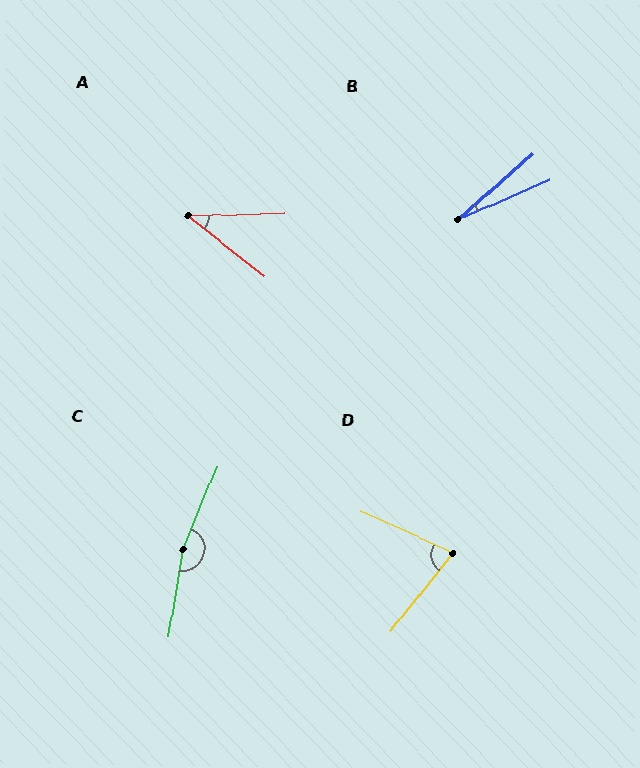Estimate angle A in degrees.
Approximately 40 degrees.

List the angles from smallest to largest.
B (18°), A (40°), D (76°), C (167°).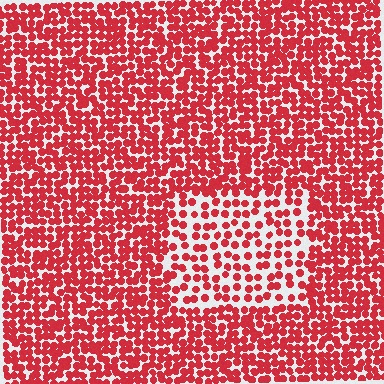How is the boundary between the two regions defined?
The boundary is defined by a change in element density (approximately 1.9x ratio). All elements are the same color, size, and shape.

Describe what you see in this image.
The image contains small red elements arranged at two different densities. A rectangle-shaped region is visible where the elements are less densely packed than the surrounding area.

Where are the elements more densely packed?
The elements are more densely packed outside the rectangle boundary.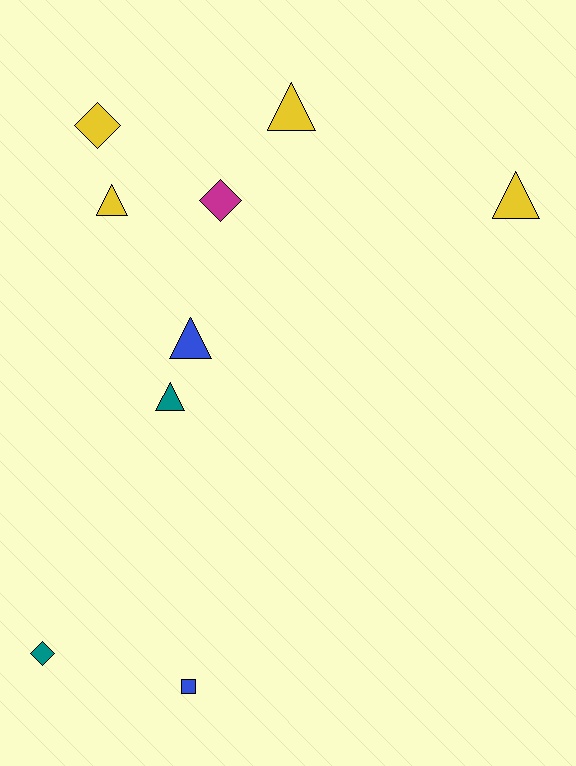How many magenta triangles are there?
There are no magenta triangles.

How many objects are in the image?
There are 9 objects.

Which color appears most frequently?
Yellow, with 4 objects.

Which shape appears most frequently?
Triangle, with 5 objects.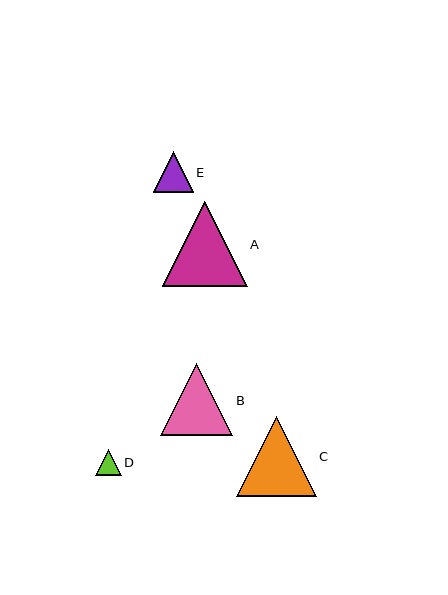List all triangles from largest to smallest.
From largest to smallest: A, C, B, E, D.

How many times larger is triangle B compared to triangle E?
Triangle B is approximately 1.8 times the size of triangle E.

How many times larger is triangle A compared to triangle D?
Triangle A is approximately 3.3 times the size of triangle D.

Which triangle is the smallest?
Triangle D is the smallest with a size of approximately 26 pixels.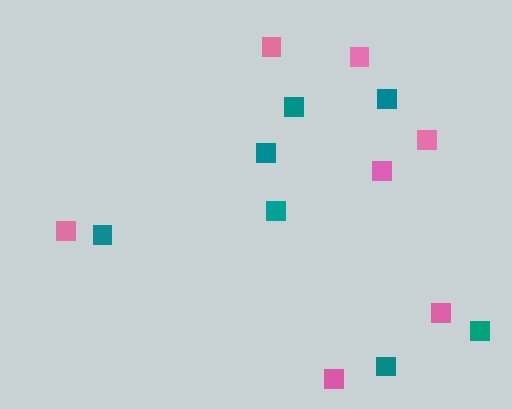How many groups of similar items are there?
There are 2 groups: one group of teal squares (7) and one group of pink squares (7).